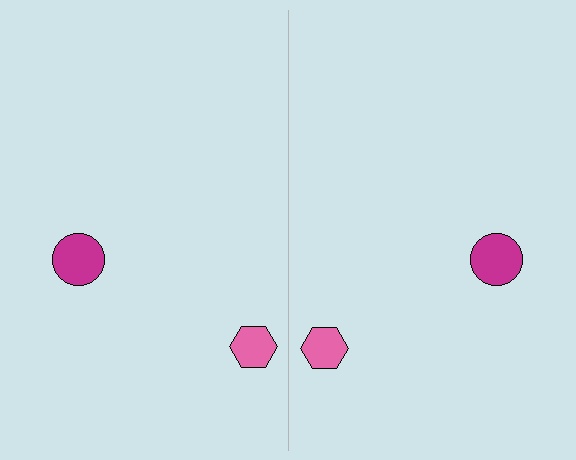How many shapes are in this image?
There are 4 shapes in this image.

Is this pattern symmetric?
Yes, this pattern has bilateral (reflection) symmetry.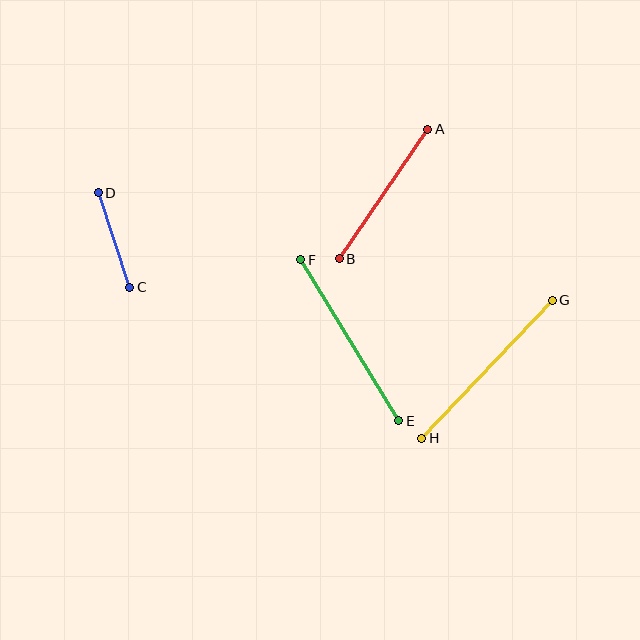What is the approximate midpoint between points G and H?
The midpoint is at approximately (487, 369) pixels.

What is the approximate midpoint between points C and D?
The midpoint is at approximately (114, 240) pixels.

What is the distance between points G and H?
The distance is approximately 190 pixels.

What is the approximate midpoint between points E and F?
The midpoint is at approximately (350, 340) pixels.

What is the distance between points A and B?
The distance is approximately 157 pixels.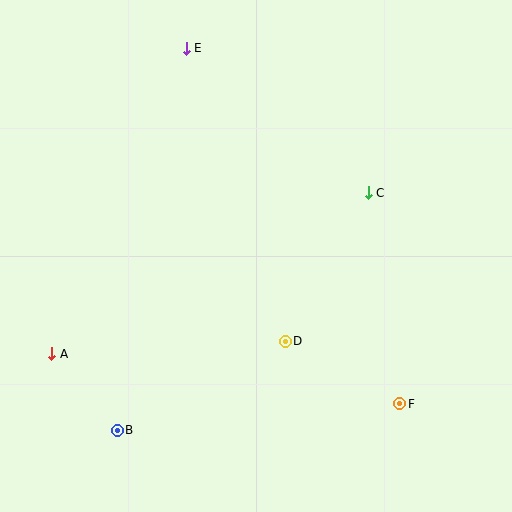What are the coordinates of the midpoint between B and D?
The midpoint between B and D is at (201, 386).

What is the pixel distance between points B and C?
The distance between B and C is 346 pixels.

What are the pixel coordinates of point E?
Point E is at (186, 48).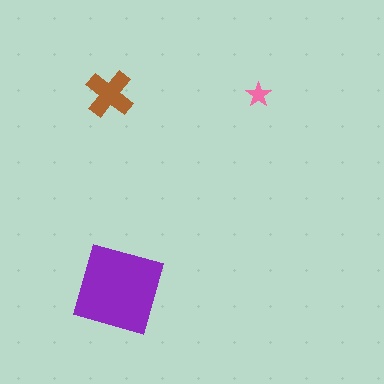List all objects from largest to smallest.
The purple square, the brown cross, the pink star.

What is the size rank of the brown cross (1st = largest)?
2nd.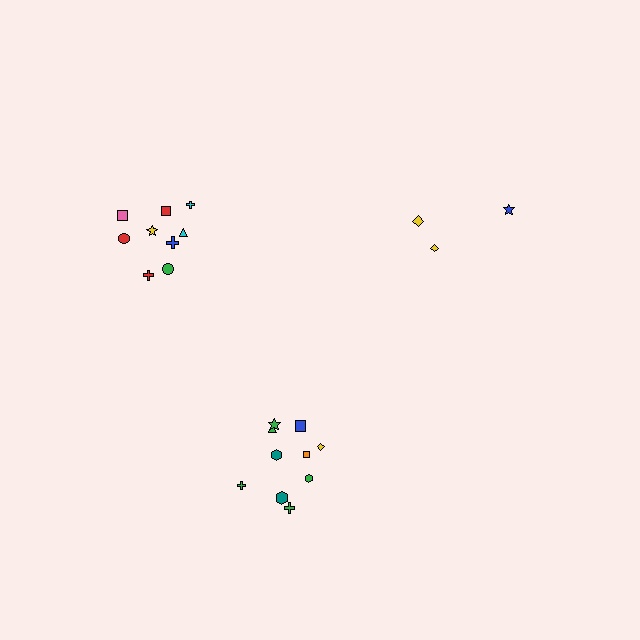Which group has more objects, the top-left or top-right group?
The top-left group.